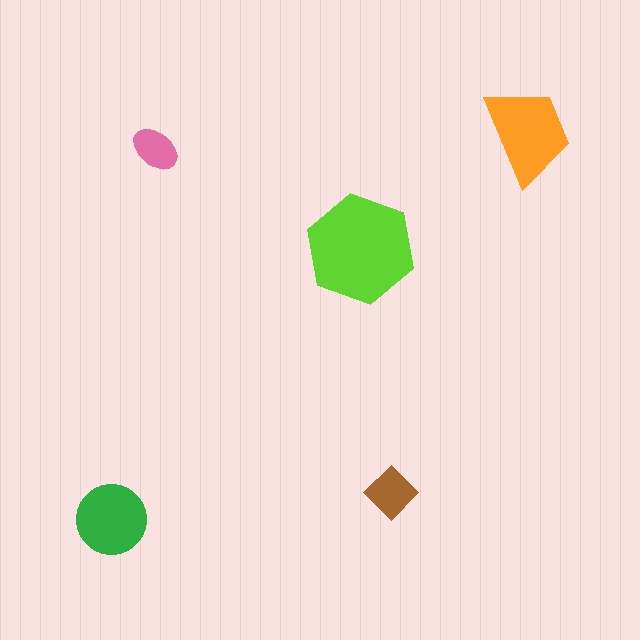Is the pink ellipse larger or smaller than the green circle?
Smaller.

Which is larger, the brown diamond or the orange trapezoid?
The orange trapezoid.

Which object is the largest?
The lime hexagon.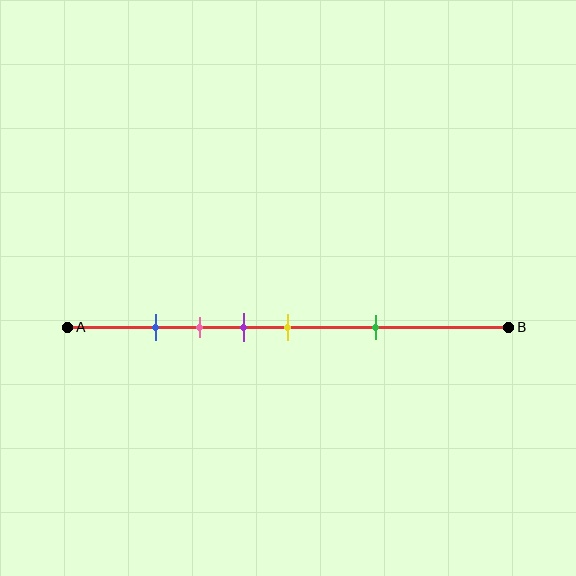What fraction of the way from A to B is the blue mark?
The blue mark is approximately 20% (0.2) of the way from A to B.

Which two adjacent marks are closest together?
The blue and pink marks are the closest adjacent pair.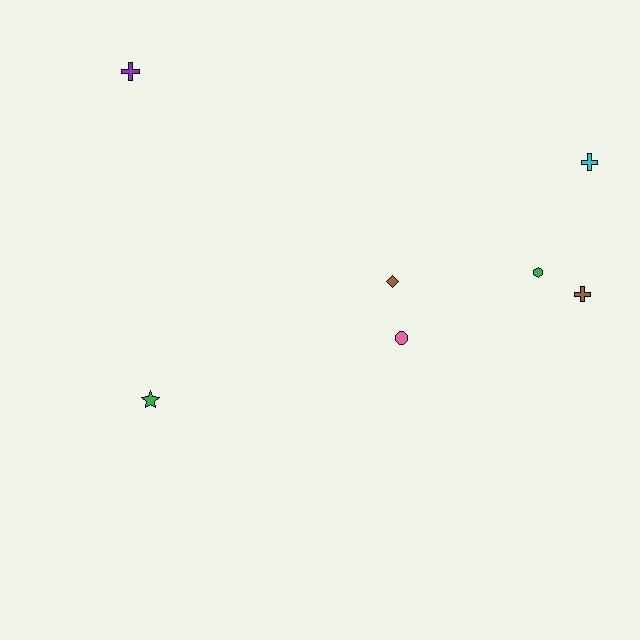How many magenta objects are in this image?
There are no magenta objects.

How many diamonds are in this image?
There is 1 diamond.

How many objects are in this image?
There are 7 objects.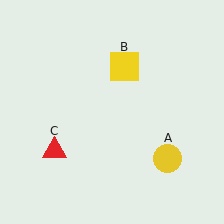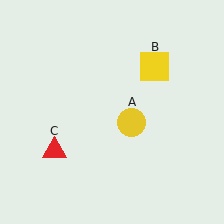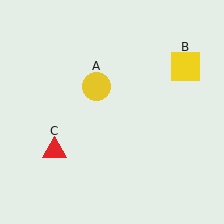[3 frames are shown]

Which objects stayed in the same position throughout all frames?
Red triangle (object C) remained stationary.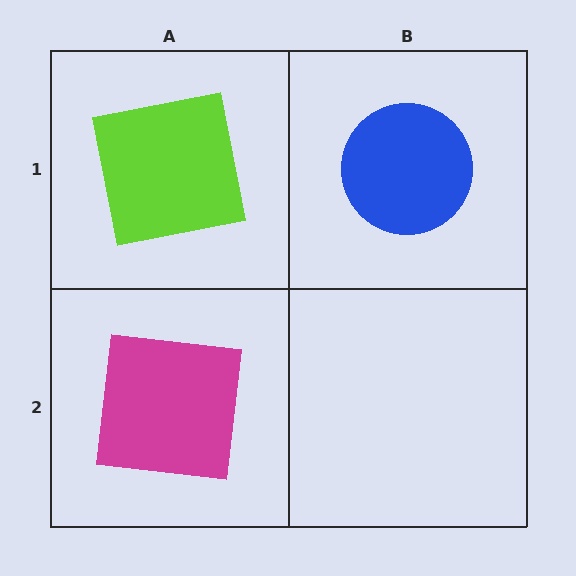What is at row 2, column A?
A magenta square.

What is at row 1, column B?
A blue circle.